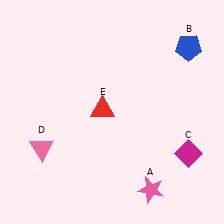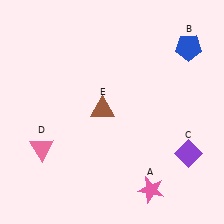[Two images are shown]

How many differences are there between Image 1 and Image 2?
There are 2 differences between the two images.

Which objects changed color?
C changed from magenta to purple. E changed from red to brown.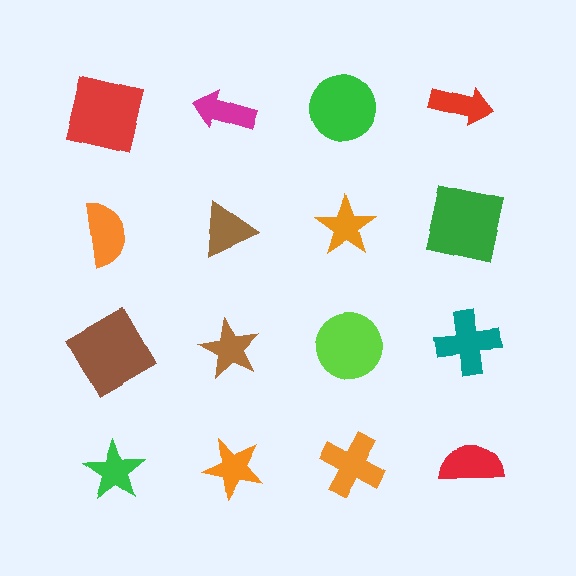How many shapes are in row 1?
4 shapes.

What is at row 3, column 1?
A brown diamond.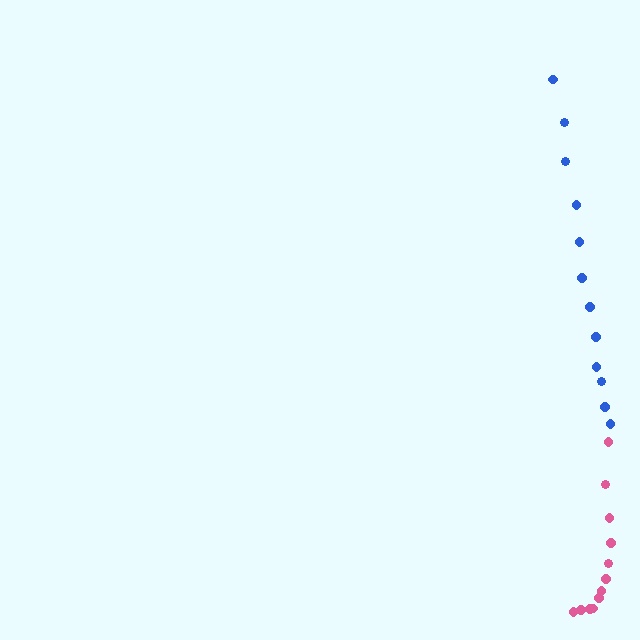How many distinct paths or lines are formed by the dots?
There are 2 distinct paths.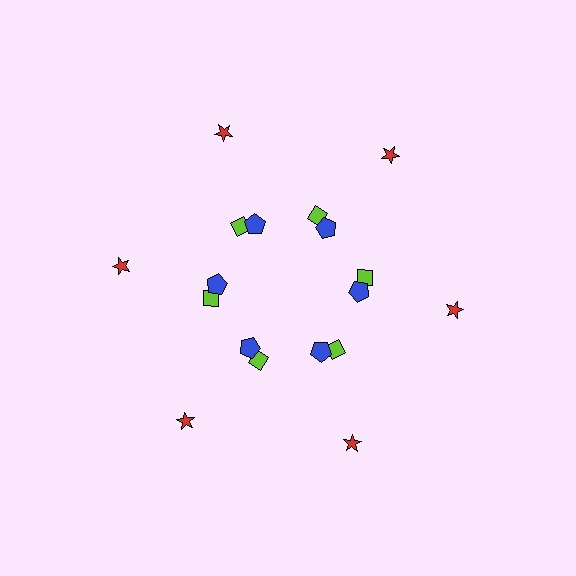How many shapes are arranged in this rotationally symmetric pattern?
There are 18 shapes, arranged in 6 groups of 3.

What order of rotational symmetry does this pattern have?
This pattern has 6-fold rotational symmetry.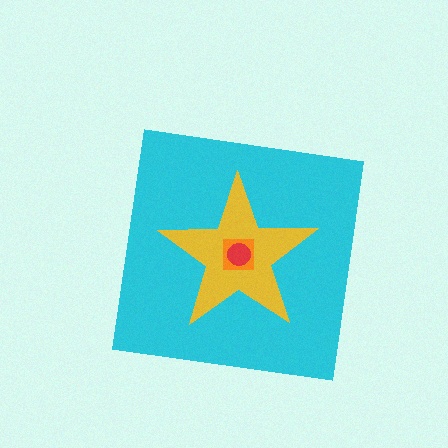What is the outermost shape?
The cyan square.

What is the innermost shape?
The red circle.